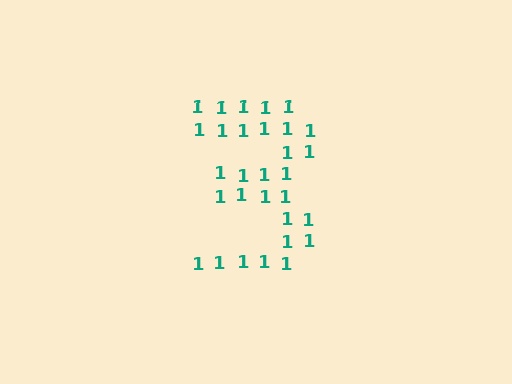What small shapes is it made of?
It is made of small digit 1's.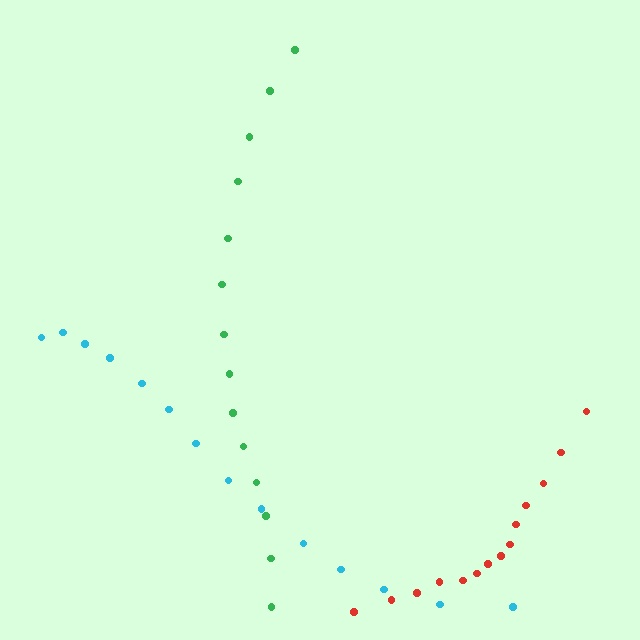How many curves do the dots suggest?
There are 3 distinct paths.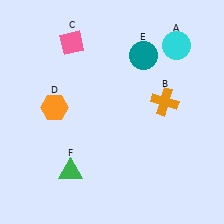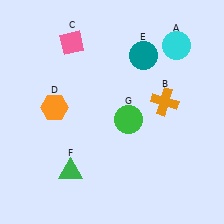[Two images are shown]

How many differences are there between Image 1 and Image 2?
There is 1 difference between the two images.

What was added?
A green circle (G) was added in Image 2.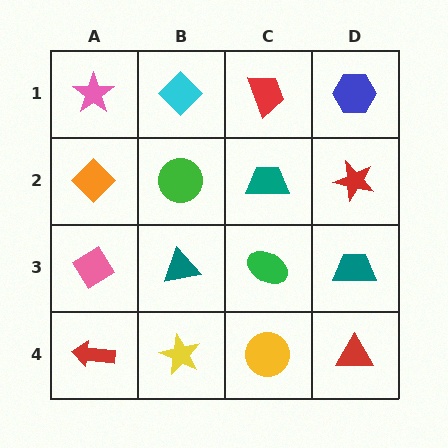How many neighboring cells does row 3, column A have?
3.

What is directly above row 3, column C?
A teal trapezoid.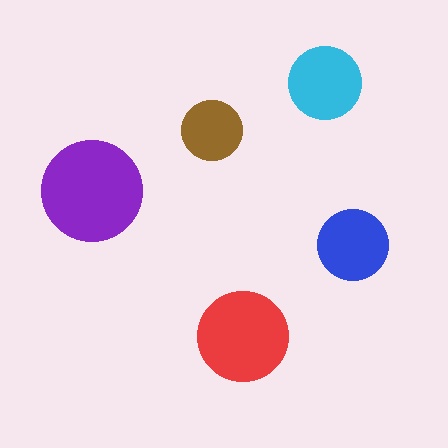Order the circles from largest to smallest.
the purple one, the red one, the cyan one, the blue one, the brown one.